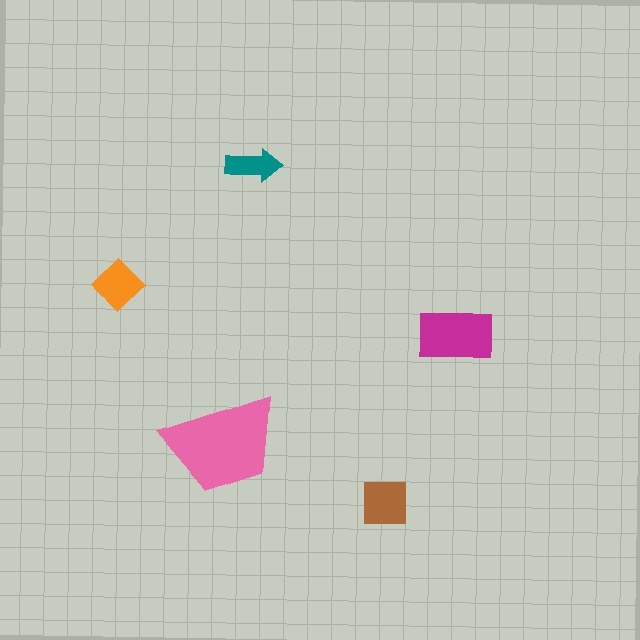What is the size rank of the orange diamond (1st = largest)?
4th.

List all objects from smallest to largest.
The teal arrow, the orange diamond, the brown square, the magenta rectangle, the pink trapezoid.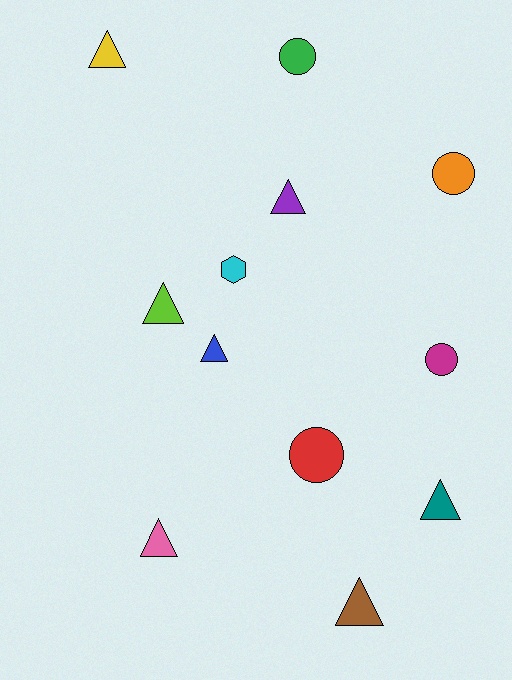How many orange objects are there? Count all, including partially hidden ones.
There is 1 orange object.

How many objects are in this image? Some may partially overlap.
There are 12 objects.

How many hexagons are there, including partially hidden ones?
There is 1 hexagon.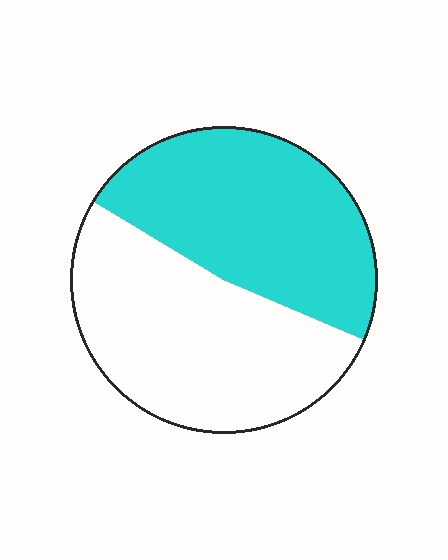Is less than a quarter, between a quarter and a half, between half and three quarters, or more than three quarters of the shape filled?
Between a quarter and a half.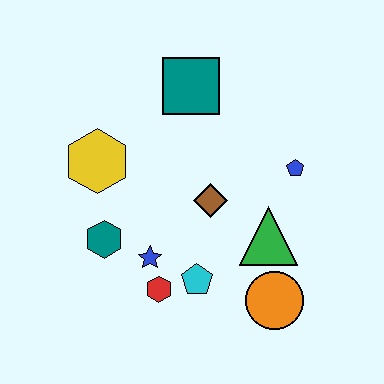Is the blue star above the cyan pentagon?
Yes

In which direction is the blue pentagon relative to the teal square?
The blue pentagon is to the right of the teal square.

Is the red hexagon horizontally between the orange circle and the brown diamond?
No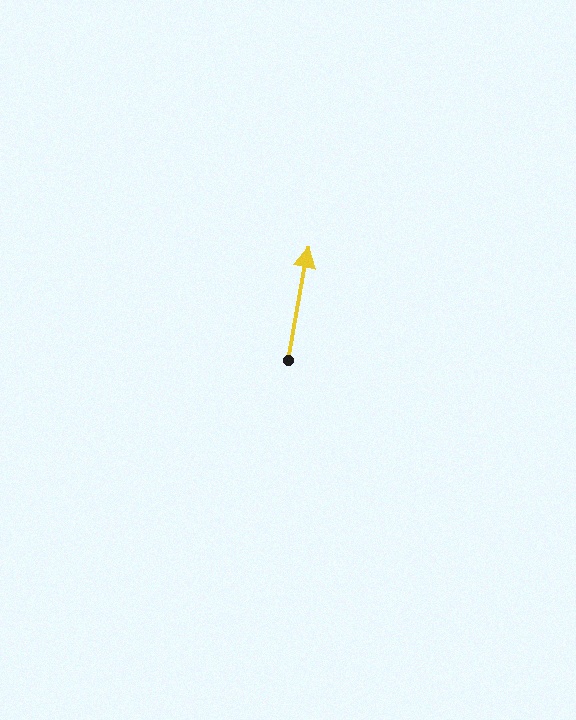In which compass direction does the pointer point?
North.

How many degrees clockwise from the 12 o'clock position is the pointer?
Approximately 10 degrees.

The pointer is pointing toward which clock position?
Roughly 12 o'clock.